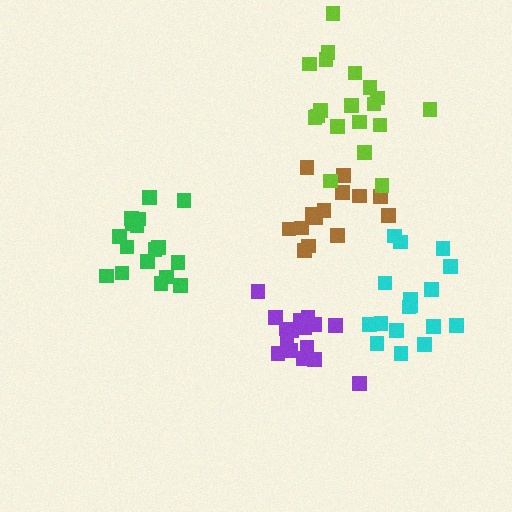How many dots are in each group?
Group 1: 16 dots, Group 2: 17 dots, Group 3: 14 dots, Group 4: 19 dots, Group 5: 17 dots (83 total).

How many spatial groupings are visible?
There are 5 spatial groupings.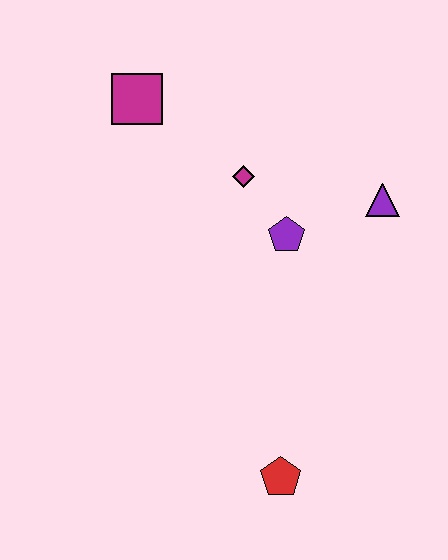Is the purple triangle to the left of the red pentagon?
No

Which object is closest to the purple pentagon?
The magenta diamond is closest to the purple pentagon.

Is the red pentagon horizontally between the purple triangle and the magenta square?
Yes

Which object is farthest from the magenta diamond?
The red pentagon is farthest from the magenta diamond.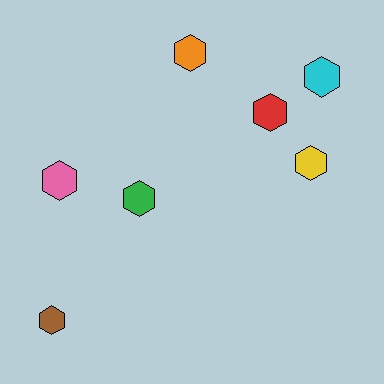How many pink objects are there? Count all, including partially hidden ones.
There is 1 pink object.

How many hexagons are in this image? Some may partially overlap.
There are 7 hexagons.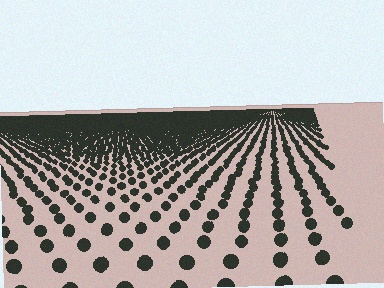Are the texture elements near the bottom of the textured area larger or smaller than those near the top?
Larger. Near the bottom, elements are closer to the viewer and appear at a bigger on-screen size.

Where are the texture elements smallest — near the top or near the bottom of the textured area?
Near the top.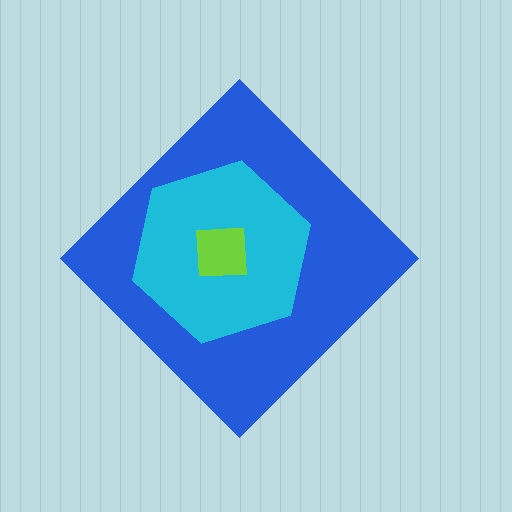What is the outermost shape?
The blue diamond.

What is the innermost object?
The lime square.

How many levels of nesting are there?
3.